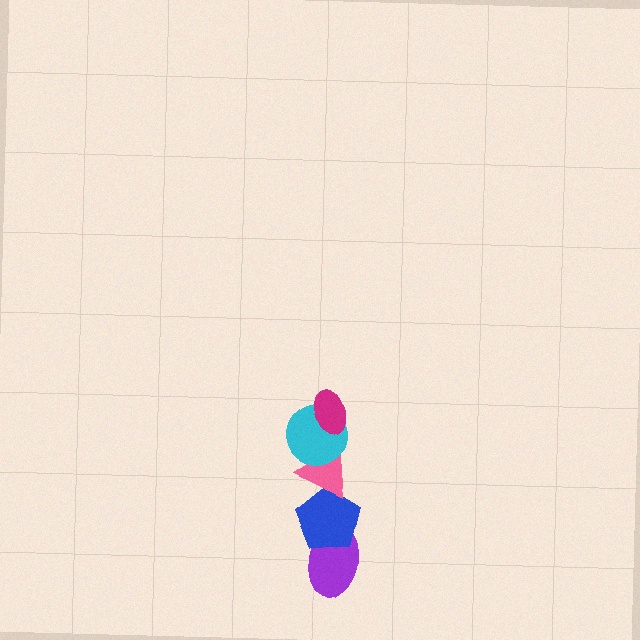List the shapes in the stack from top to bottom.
From top to bottom: the magenta ellipse, the cyan circle, the pink triangle, the blue pentagon, the purple ellipse.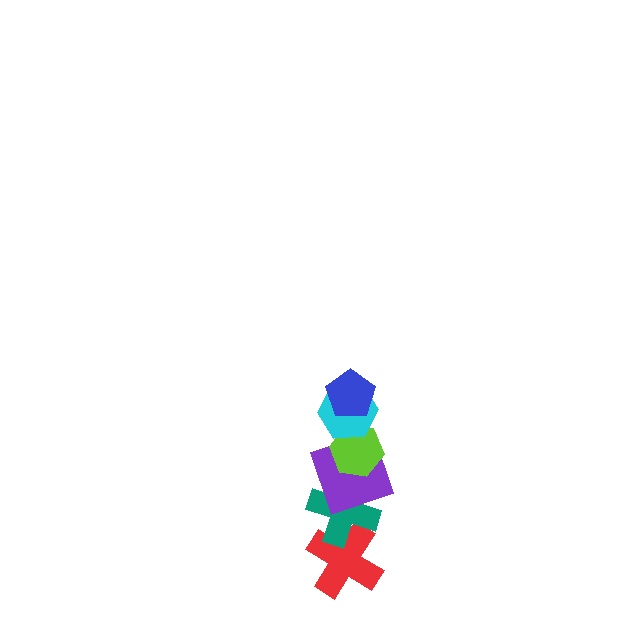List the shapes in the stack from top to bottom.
From top to bottom: the blue pentagon, the cyan hexagon, the lime hexagon, the purple square, the teal cross, the red cross.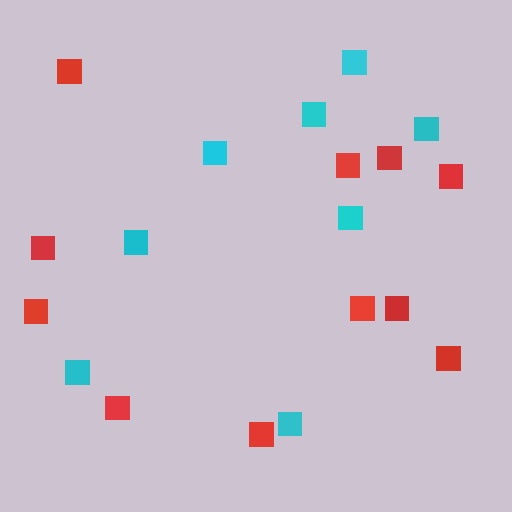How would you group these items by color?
There are 2 groups: one group of red squares (11) and one group of cyan squares (8).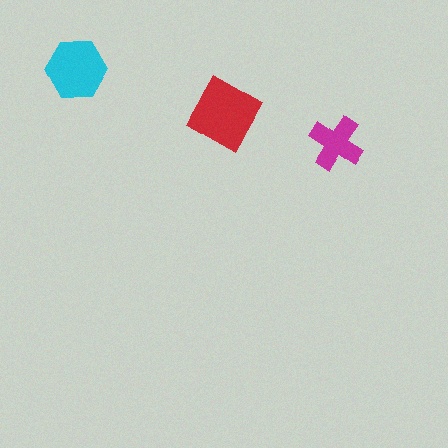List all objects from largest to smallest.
The red diamond, the cyan hexagon, the magenta cross.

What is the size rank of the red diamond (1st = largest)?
1st.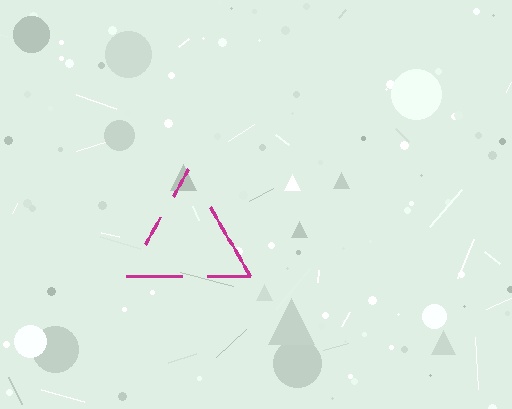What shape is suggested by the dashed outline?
The dashed outline suggests a triangle.